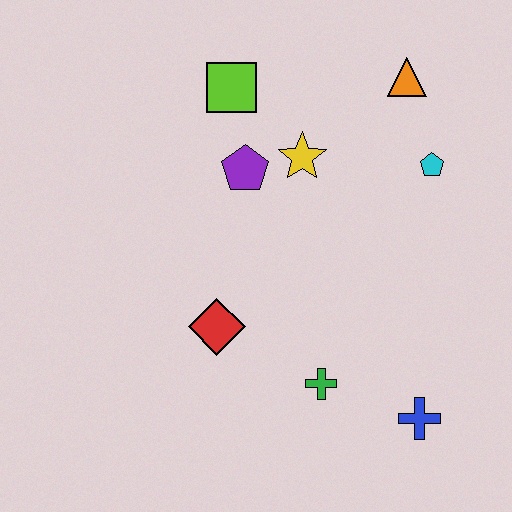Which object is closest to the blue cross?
The green cross is closest to the blue cross.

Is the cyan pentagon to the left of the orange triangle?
No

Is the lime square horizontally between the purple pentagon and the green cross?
No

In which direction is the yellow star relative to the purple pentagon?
The yellow star is to the right of the purple pentagon.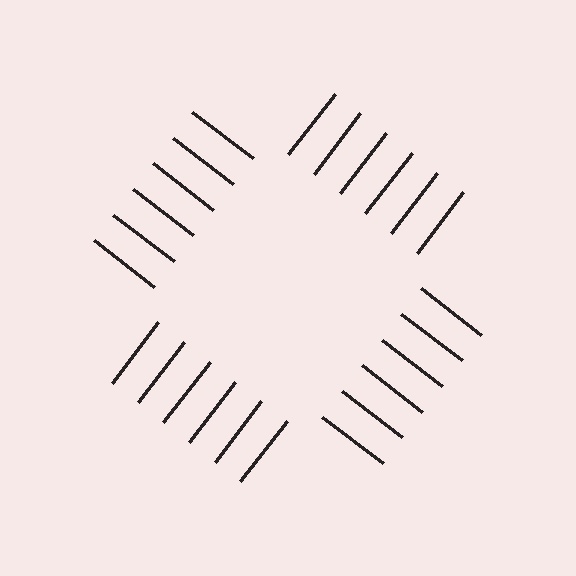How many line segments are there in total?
24 — 6 along each of the 4 edges.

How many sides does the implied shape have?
4 sides — the line-ends trace a square.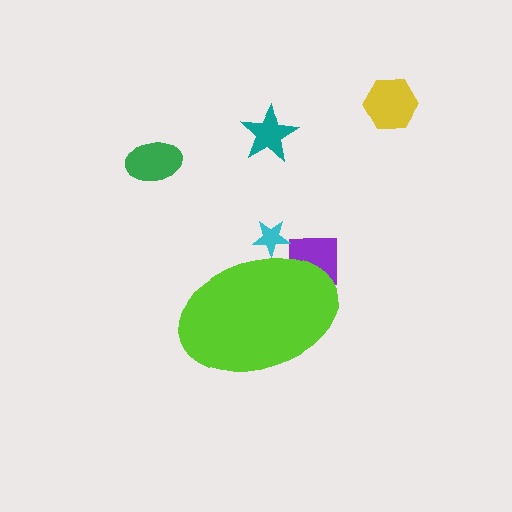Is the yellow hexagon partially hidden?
No, the yellow hexagon is fully visible.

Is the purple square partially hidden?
Yes, the purple square is partially hidden behind the lime ellipse.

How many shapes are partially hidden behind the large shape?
2 shapes are partially hidden.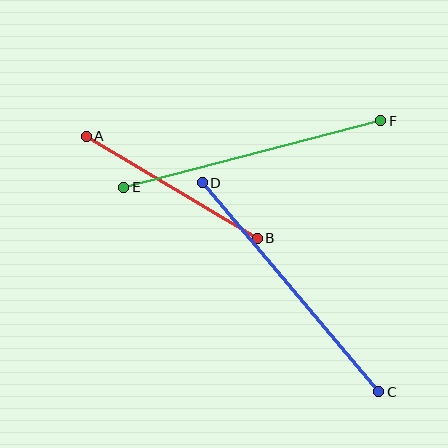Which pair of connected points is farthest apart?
Points C and D are farthest apart.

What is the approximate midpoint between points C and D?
The midpoint is at approximately (291, 287) pixels.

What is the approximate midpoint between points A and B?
The midpoint is at approximately (172, 187) pixels.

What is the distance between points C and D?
The distance is approximately 273 pixels.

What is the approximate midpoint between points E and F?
The midpoint is at approximately (252, 154) pixels.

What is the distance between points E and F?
The distance is approximately 266 pixels.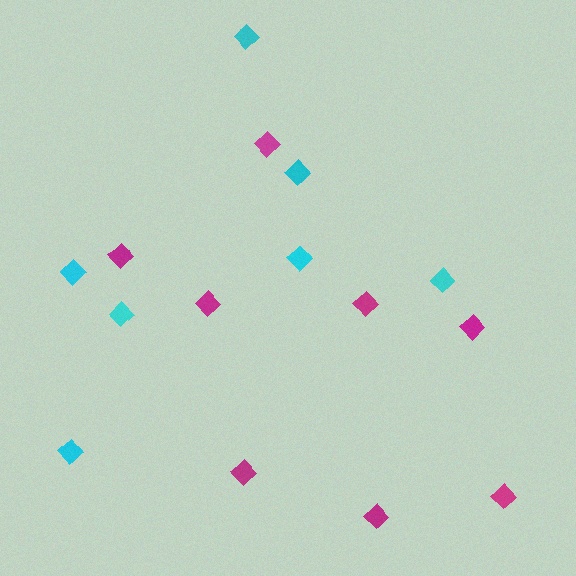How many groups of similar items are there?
There are 2 groups: one group of magenta diamonds (8) and one group of cyan diamonds (7).